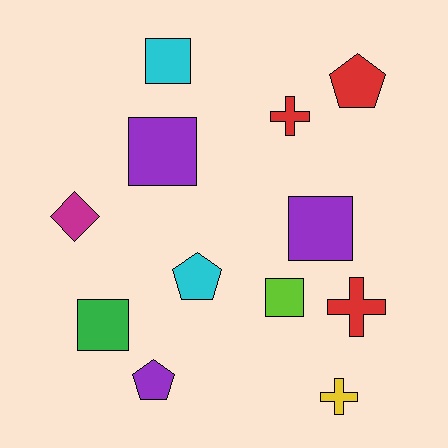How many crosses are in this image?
There are 3 crosses.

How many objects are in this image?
There are 12 objects.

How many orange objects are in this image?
There are no orange objects.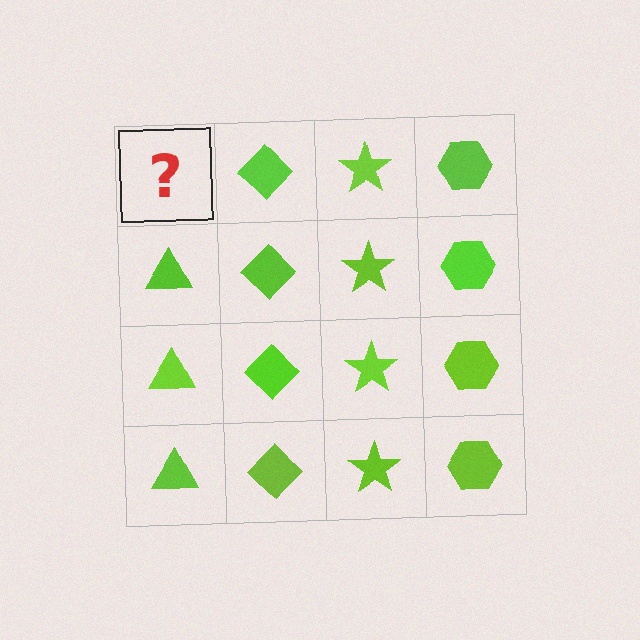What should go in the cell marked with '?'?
The missing cell should contain a lime triangle.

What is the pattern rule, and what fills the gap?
The rule is that each column has a consistent shape. The gap should be filled with a lime triangle.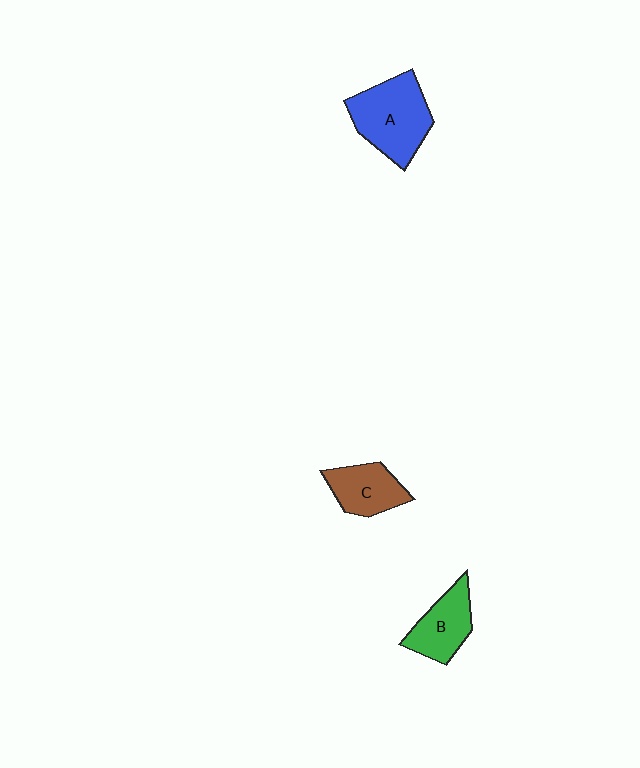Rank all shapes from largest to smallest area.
From largest to smallest: A (blue), B (green), C (brown).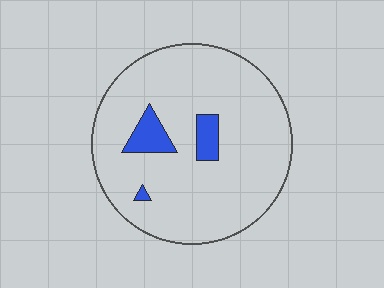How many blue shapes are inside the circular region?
3.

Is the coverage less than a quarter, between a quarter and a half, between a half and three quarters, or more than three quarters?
Less than a quarter.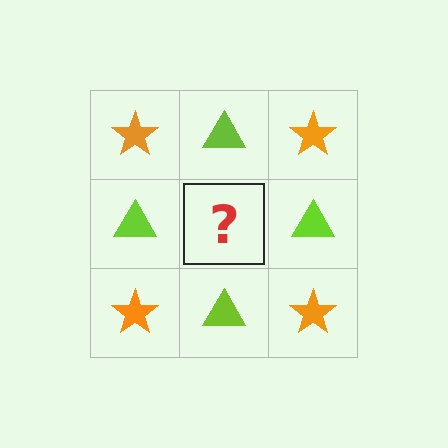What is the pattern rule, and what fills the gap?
The rule is that it alternates orange star and lime triangle in a checkerboard pattern. The gap should be filled with an orange star.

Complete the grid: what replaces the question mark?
The question mark should be replaced with an orange star.